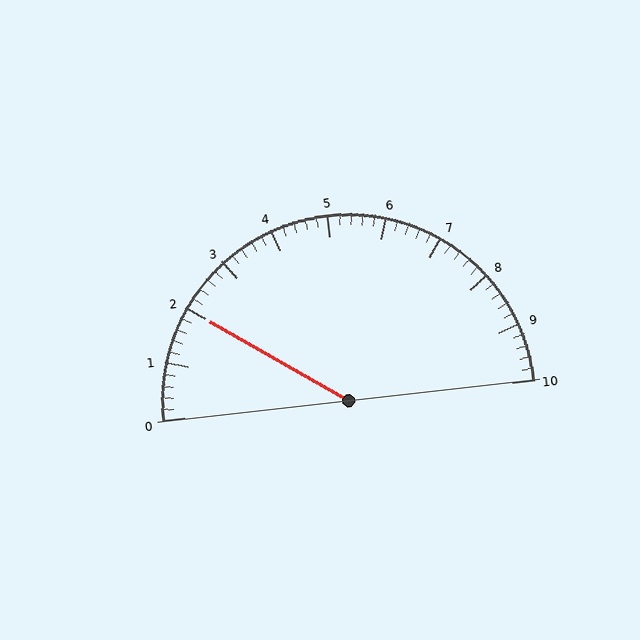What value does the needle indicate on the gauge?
The needle indicates approximately 2.0.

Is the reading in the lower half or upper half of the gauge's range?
The reading is in the lower half of the range (0 to 10).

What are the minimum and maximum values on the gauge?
The gauge ranges from 0 to 10.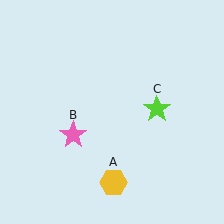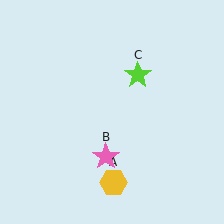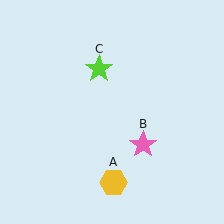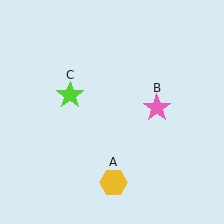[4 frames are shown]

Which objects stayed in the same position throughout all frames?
Yellow hexagon (object A) remained stationary.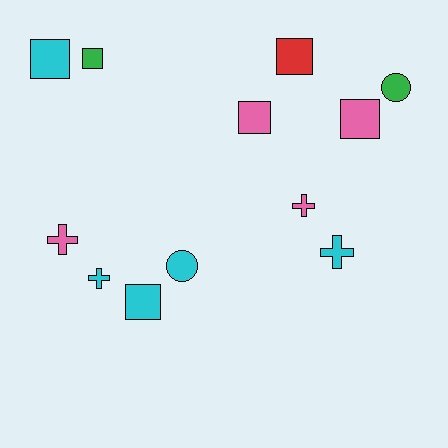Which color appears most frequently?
Cyan, with 5 objects.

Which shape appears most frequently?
Square, with 6 objects.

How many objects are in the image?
There are 12 objects.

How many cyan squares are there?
There are 2 cyan squares.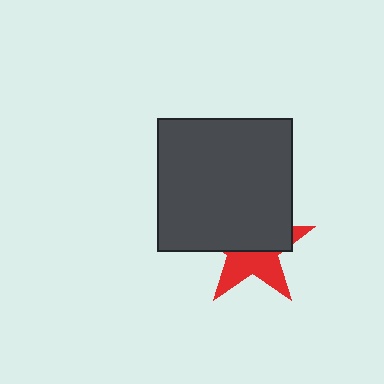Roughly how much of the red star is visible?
A small part of it is visible (roughly 44%).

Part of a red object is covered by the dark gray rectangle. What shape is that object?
It is a star.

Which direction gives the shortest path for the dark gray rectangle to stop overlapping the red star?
Moving up gives the shortest separation.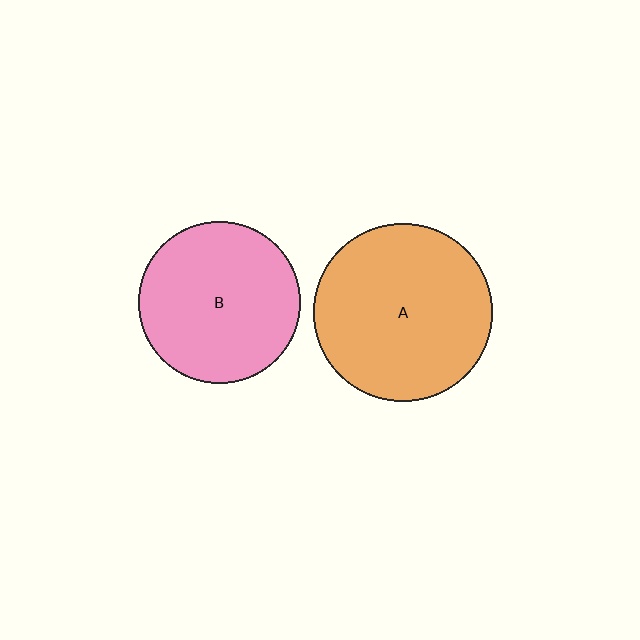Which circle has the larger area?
Circle A (orange).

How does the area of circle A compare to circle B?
Approximately 1.2 times.